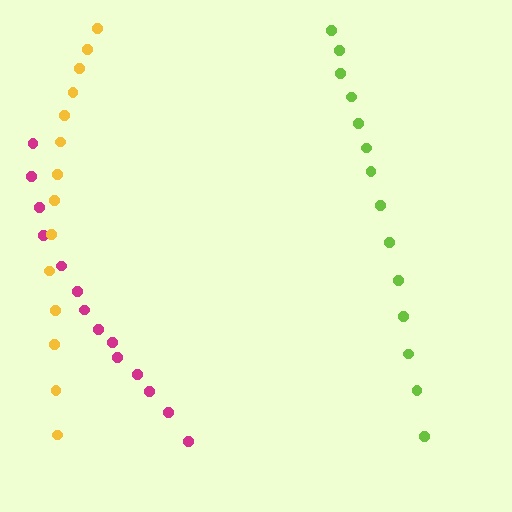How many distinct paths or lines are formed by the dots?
There are 3 distinct paths.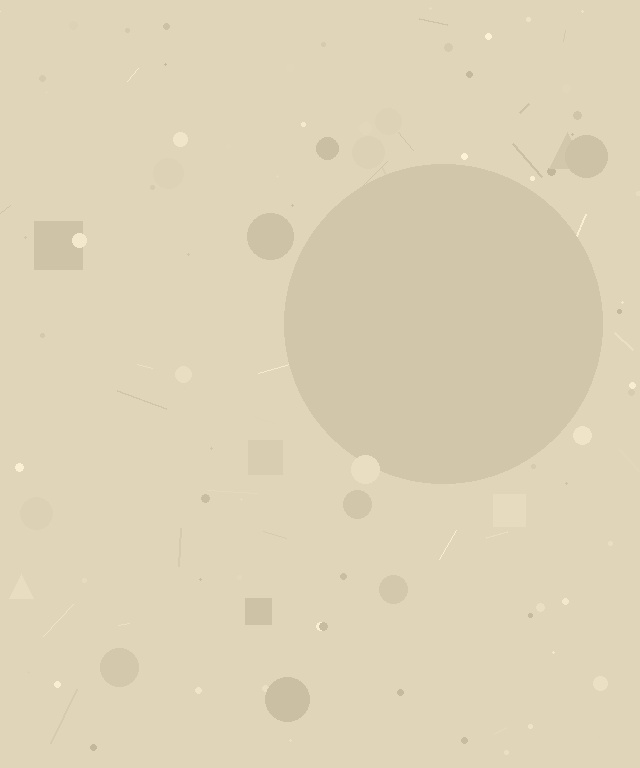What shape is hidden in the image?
A circle is hidden in the image.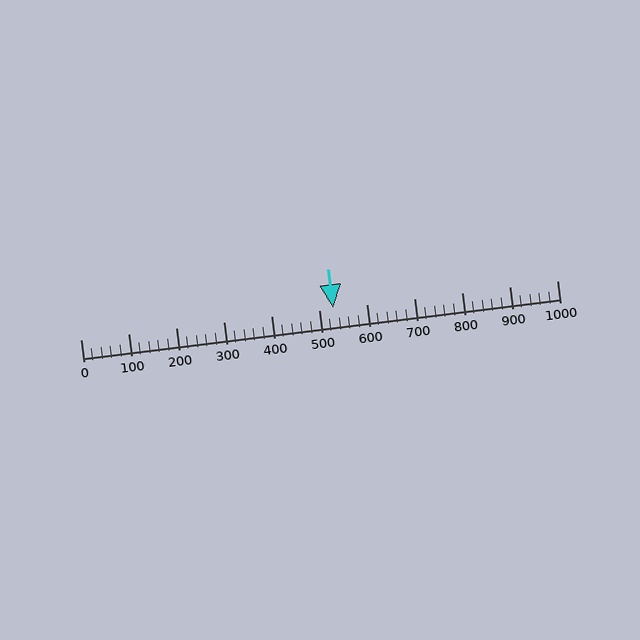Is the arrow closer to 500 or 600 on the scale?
The arrow is closer to 500.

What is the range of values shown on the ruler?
The ruler shows values from 0 to 1000.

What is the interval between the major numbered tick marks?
The major tick marks are spaced 100 units apart.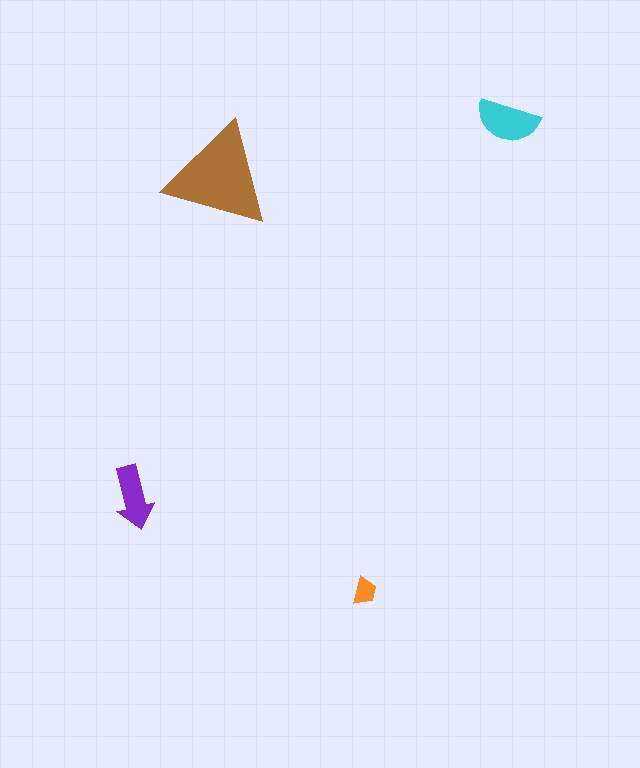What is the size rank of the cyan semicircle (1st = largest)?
2nd.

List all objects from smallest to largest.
The orange trapezoid, the purple arrow, the cyan semicircle, the brown triangle.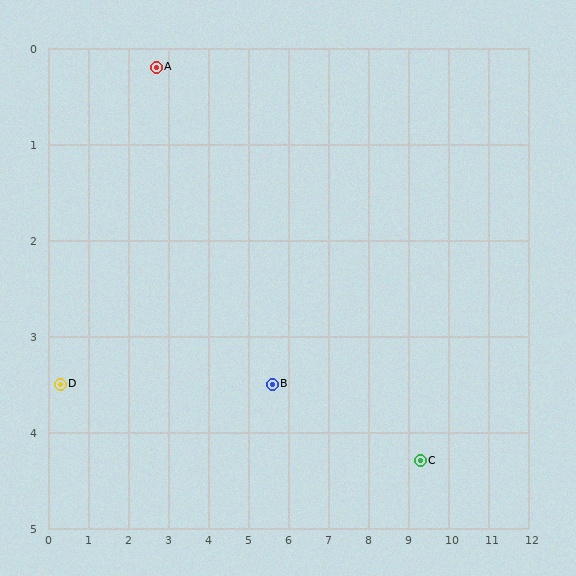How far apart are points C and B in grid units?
Points C and B are about 3.8 grid units apart.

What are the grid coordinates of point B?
Point B is at approximately (5.6, 3.5).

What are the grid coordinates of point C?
Point C is at approximately (9.3, 4.3).